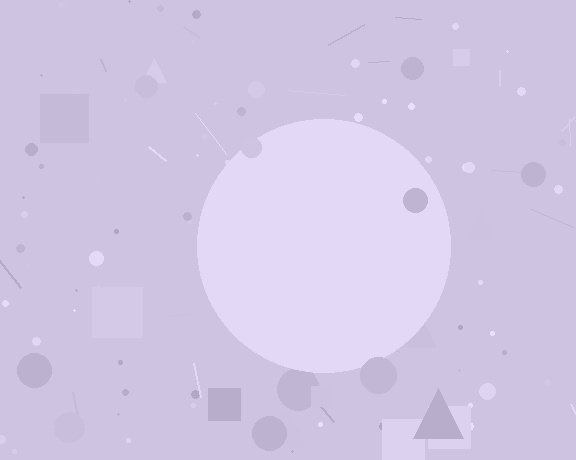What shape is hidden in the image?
A circle is hidden in the image.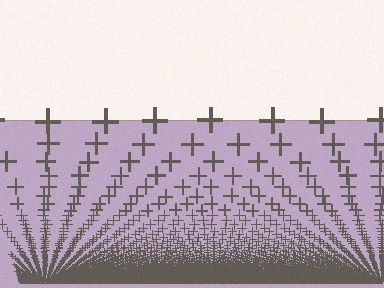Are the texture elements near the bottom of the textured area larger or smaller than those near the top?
Smaller. The gradient is inverted — elements near the bottom are smaller and denser.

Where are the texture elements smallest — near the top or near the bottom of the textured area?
Near the bottom.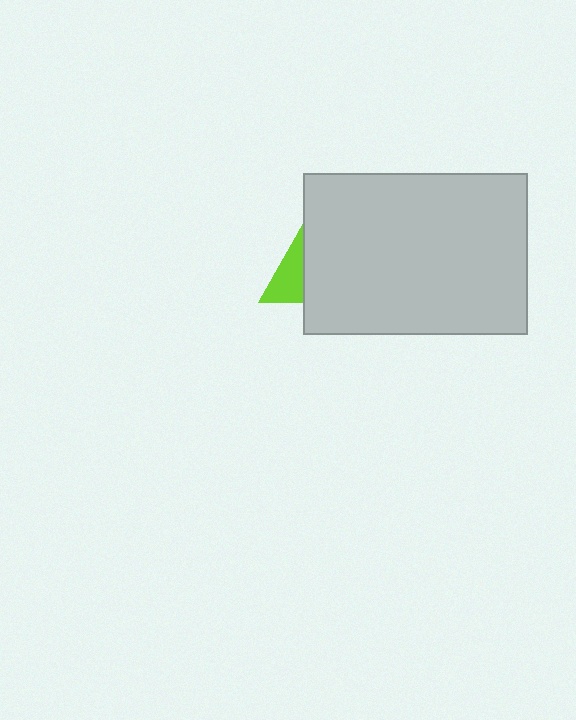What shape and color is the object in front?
The object in front is a light gray rectangle.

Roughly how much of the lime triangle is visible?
A small part of it is visible (roughly 35%).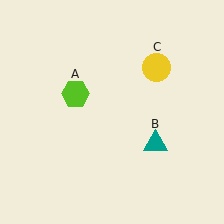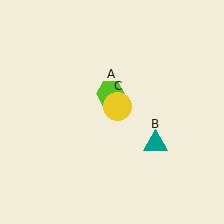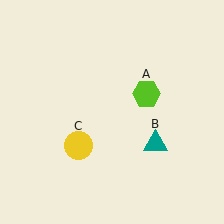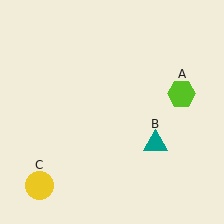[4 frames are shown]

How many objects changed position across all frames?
2 objects changed position: lime hexagon (object A), yellow circle (object C).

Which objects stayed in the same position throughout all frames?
Teal triangle (object B) remained stationary.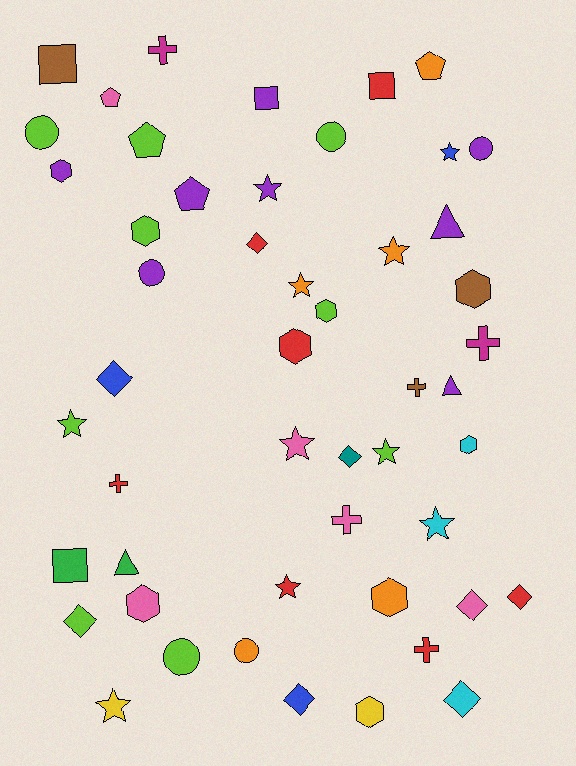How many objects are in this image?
There are 50 objects.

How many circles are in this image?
There are 6 circles.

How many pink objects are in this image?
There are 5 pink objects.